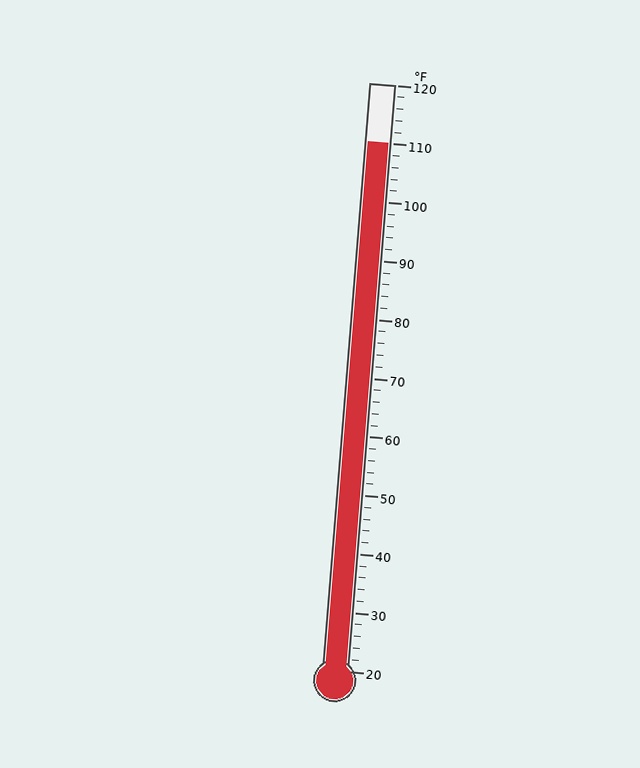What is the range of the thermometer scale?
The thermometer scale ranges from 20°F to 120°F.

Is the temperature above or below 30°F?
The temperature is above 30°F.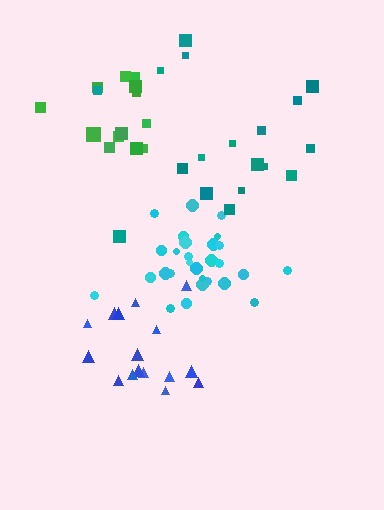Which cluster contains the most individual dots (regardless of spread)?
Cyan (28).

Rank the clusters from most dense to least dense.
cyan, green, blue, teal.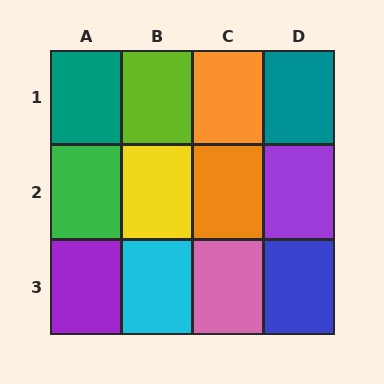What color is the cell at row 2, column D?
Purple.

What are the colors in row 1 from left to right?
Teal, lime, orange, teal.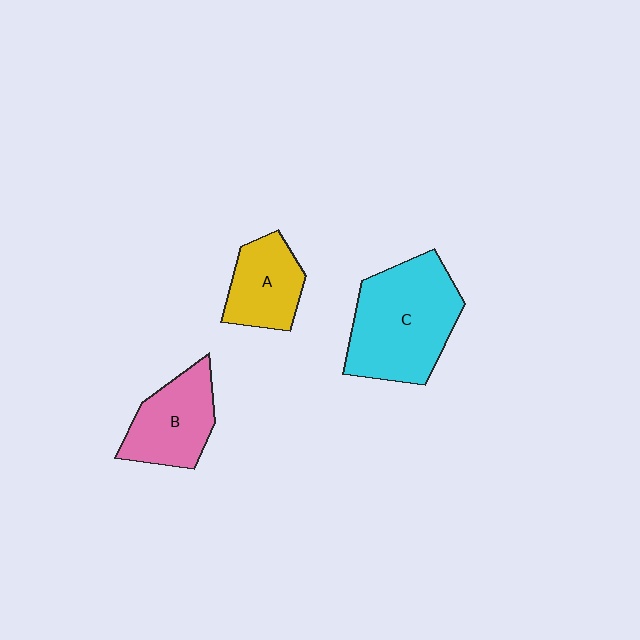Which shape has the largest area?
Shape C (cyan).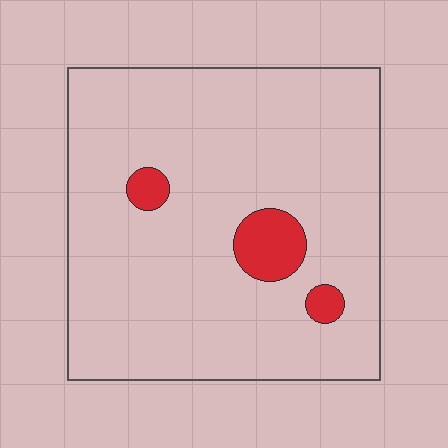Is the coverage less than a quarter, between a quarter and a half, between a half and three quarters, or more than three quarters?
Less than a quarter.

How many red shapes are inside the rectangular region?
3.